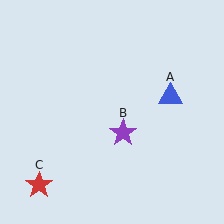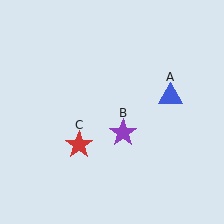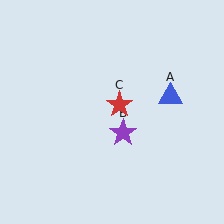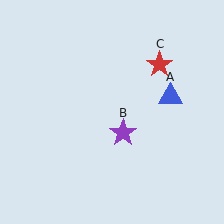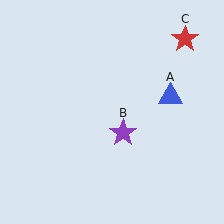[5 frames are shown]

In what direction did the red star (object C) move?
The red star (object C) moved up and to the right.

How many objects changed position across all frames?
1 object changed position: red star (object C).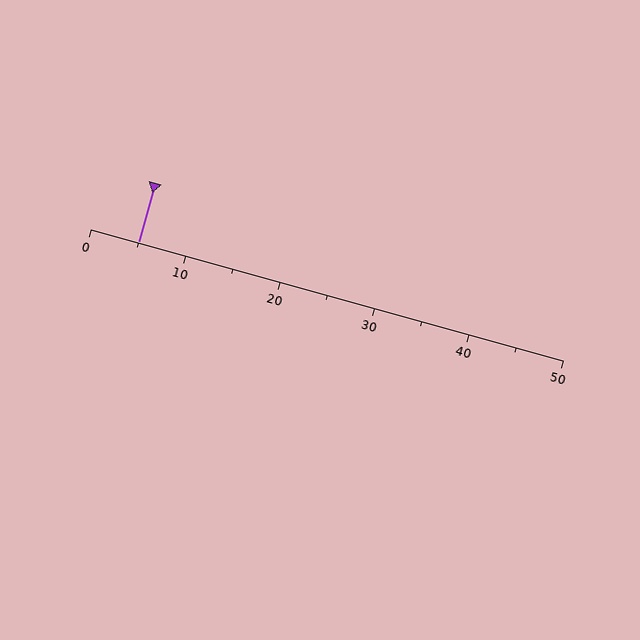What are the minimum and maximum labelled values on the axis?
The axis runs from 0 to 50.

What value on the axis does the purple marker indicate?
The marker indicates approximately 5.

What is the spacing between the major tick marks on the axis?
The major ticks are spaced 10 apart.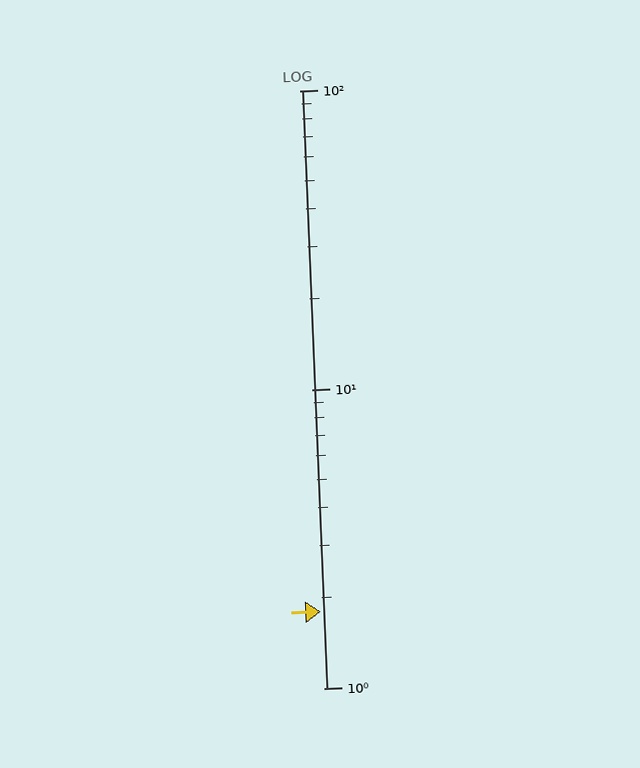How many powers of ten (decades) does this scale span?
The scale spans 2 decades, from 1 to 100.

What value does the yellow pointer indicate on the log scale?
The pointer indicates approximately 1.8.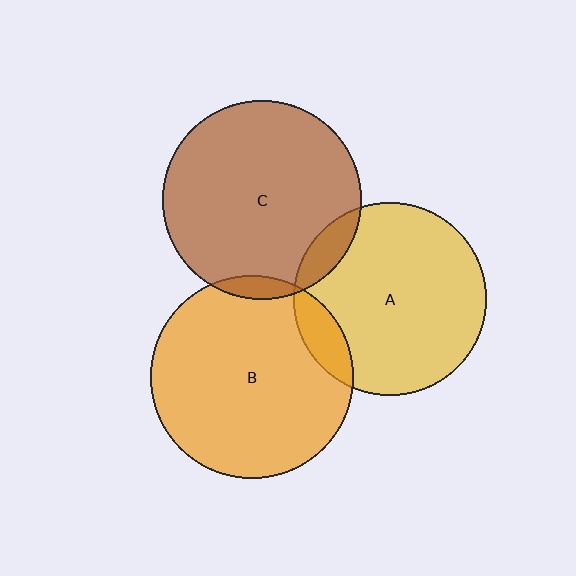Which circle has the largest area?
Circle B (orange).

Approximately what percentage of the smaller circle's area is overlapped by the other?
Approximately 10%.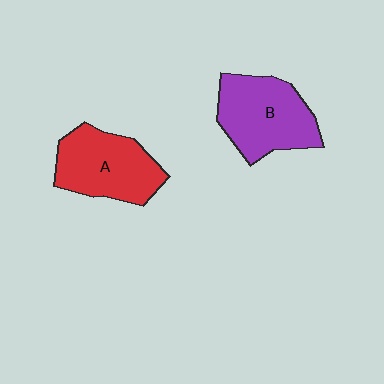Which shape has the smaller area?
Shape A (red).